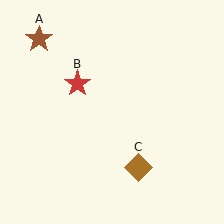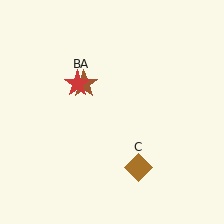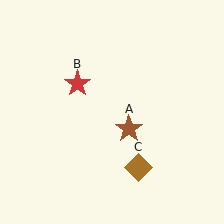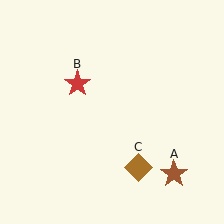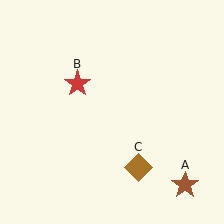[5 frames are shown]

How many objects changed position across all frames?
1 object changed position: brown star (object A).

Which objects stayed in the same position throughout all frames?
Red star (object B) and brown diamond (object C) remained stationary.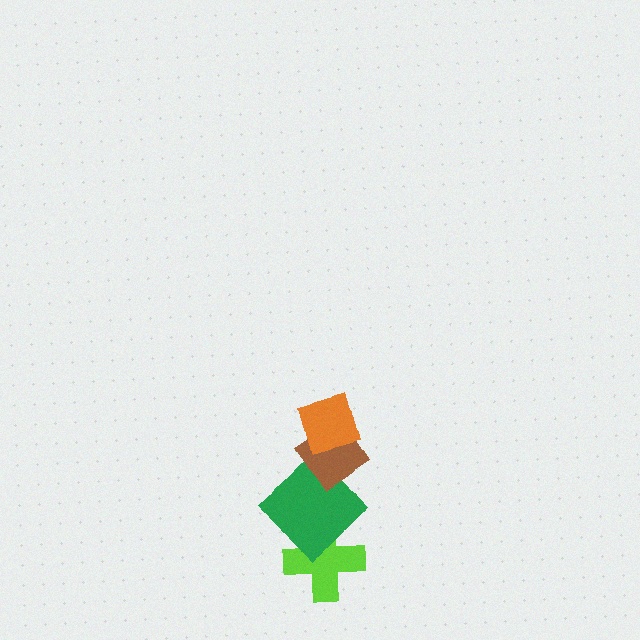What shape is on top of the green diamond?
The brown diamond is on top of the green diamond.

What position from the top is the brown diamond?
The brown diamond is 2nd from the top.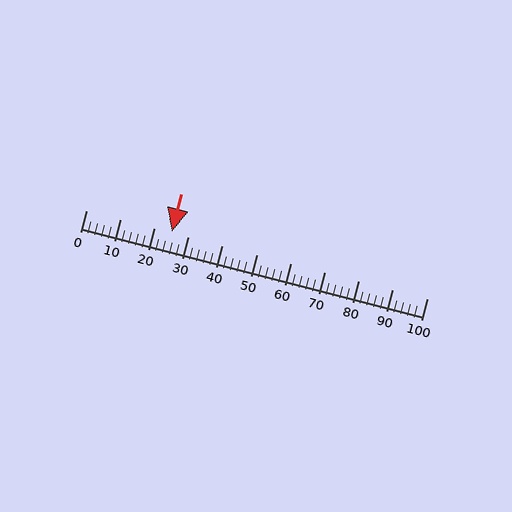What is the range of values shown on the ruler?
The ruler shows values from 0 to 100.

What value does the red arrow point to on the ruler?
The red arrow points to approximately 25.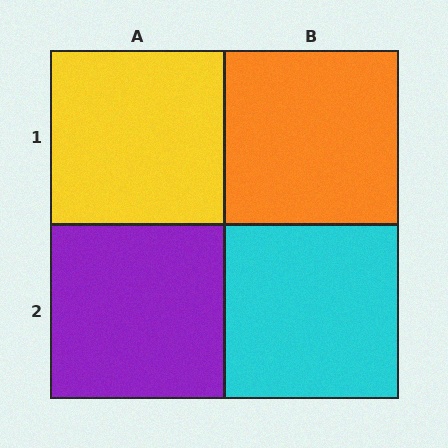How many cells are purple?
1 cell is purple.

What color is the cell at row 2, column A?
Purple.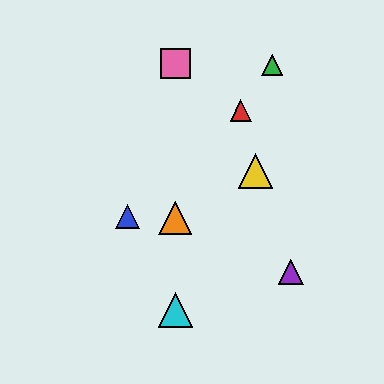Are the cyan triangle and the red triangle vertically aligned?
No, the cyan triangle is at x≈175 and the red triangle is at x≈241.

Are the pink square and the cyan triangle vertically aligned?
Yes, both are at x≈175.